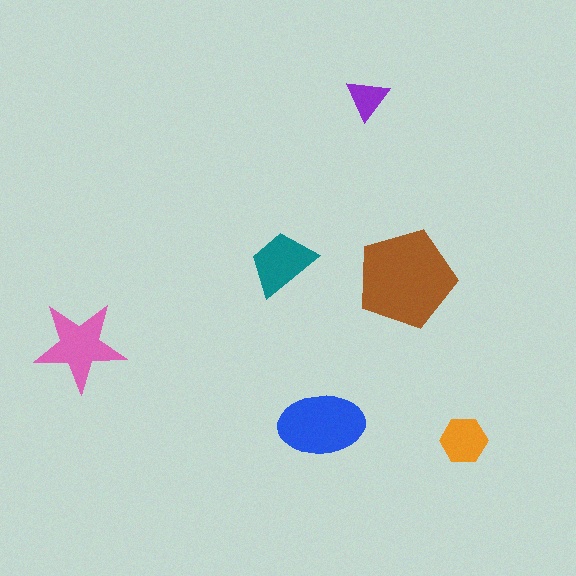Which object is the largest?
The brown pentagon.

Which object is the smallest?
The purple triangle.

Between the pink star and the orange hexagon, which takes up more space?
The pink star.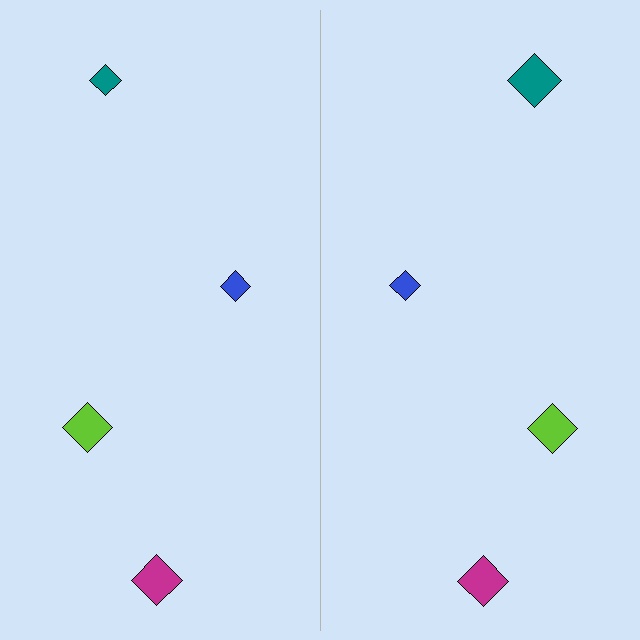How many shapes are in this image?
There are 8 shapes in this image.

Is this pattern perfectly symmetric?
No, the pattern is not perfectly symmetric. The teal diamond on the right side has a different size than its mirror counterpart.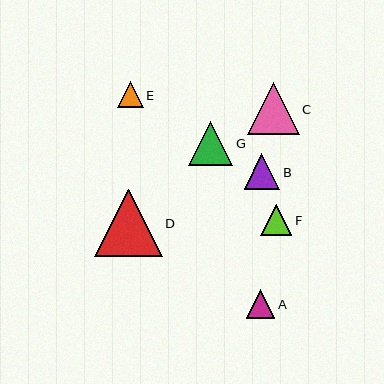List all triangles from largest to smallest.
From largest to smallest: D, C, G, B, F, A, E.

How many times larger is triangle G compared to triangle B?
Triangle G is approximately 1.2 times the size of triangle B.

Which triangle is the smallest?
Triangle E is the smallest with a size of approximately 25 pixels.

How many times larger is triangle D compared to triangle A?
Triangle D is approximately 2.3 times the size of triangle A.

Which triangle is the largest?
Triangle D is the largest with a size of approximately 67 pixels.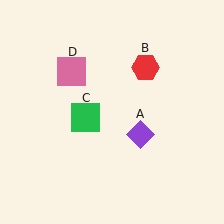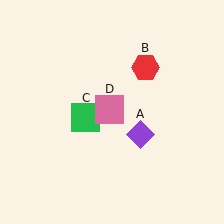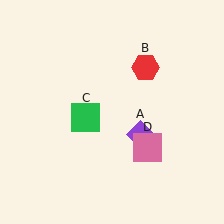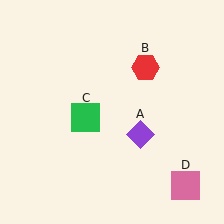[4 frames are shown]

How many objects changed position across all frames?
1 object changed position: pink square (object D).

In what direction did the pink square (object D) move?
The pink square (object D) moved down and to the right.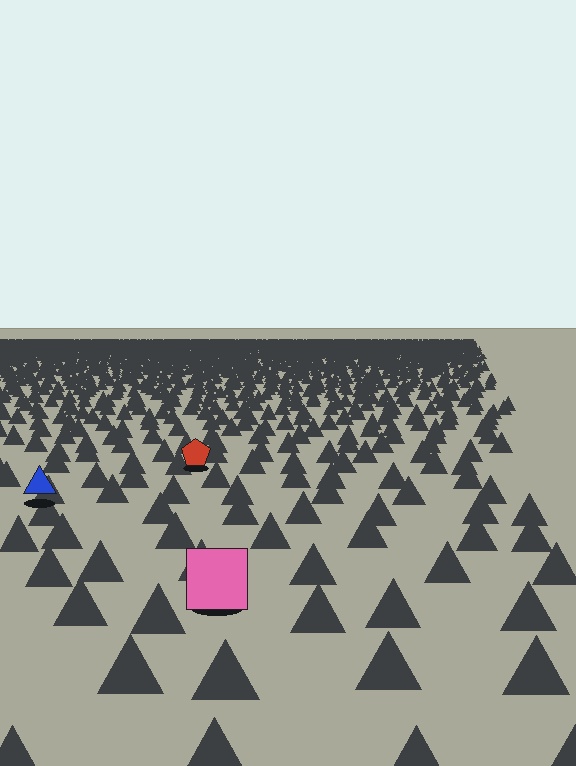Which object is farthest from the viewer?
The red pentagon is farthest from the viewer. It appears smaller and the ground texture around it is denser.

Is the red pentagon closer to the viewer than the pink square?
No. The pink square is closer — you can tell from the texture gradient: the ground texture is coarser near it.